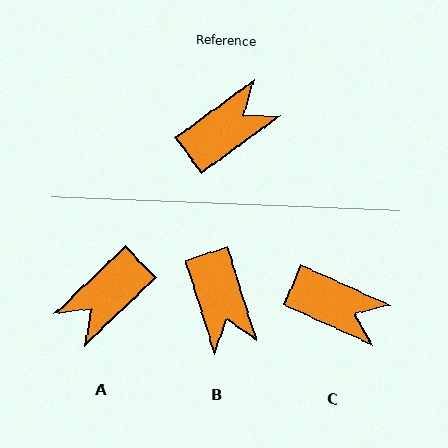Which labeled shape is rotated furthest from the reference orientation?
A, about 172 degrees away.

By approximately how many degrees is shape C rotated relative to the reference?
Approximately 61 degrees clockwise.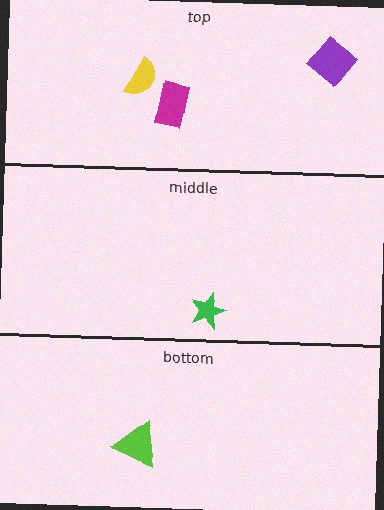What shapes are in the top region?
The yellow semicircle, the magenta rectangle, the purple diamond.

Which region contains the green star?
The middle region.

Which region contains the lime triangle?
The bottom region.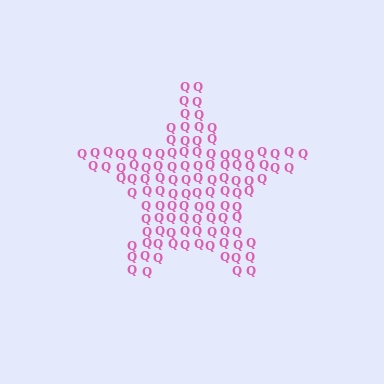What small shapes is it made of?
It is made of small letter Q's.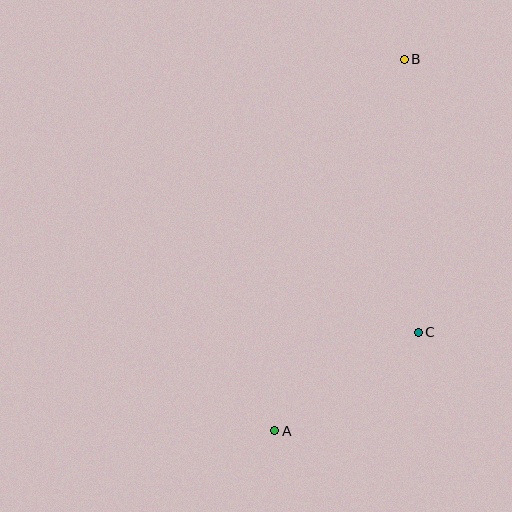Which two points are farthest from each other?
Points A and B are farthest from each other.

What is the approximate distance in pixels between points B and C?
The distance between B and C is approximately 273 pixels.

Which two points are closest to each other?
Points A and C are closest to each other.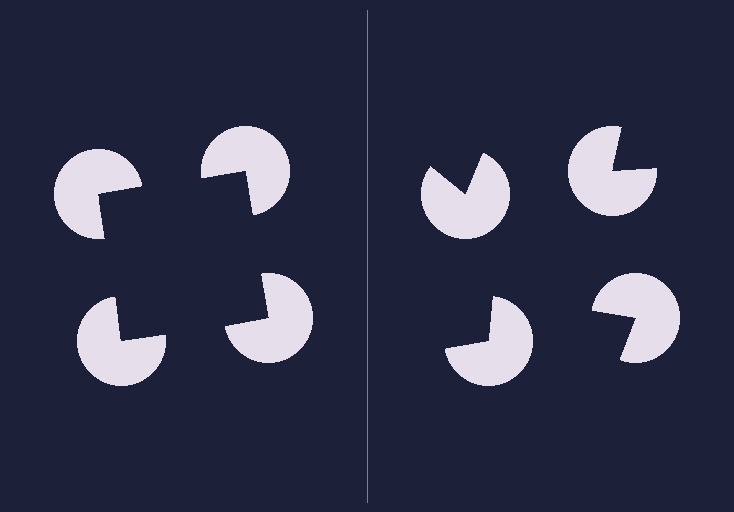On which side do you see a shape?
An illusory square appears on the left side. On the right side the wedge cuts are rotated, so no coherent shape forms.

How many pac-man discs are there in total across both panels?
8 — 4 on each side.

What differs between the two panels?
The pac-man discs are positioned identically on both sides; only the wedge orientations differ. On the left they align to a square; on the right they are misaligned.